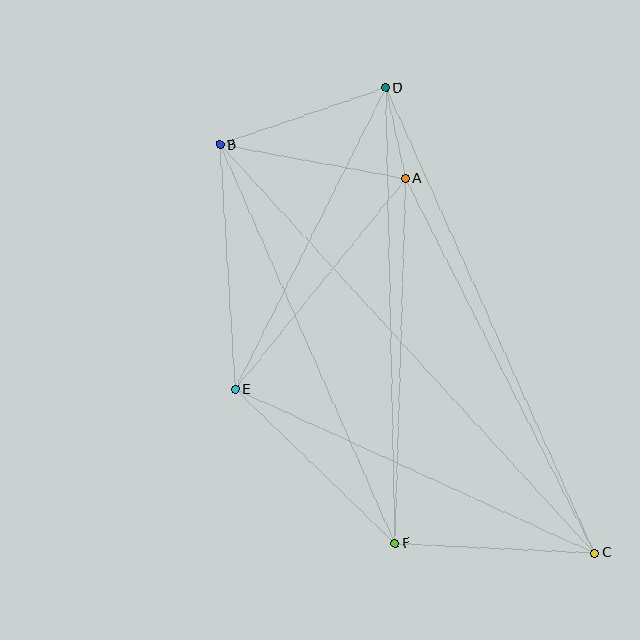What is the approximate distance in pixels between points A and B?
The distance between A and B is approximately 188 pixels.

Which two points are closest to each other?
Points A and D are closest to each other.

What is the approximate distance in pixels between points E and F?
The distance between E and F is approximately 222 pixels.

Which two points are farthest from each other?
Points B and C are farthest from each other.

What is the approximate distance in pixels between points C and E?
The distance between C and E is approximately 395 pixels.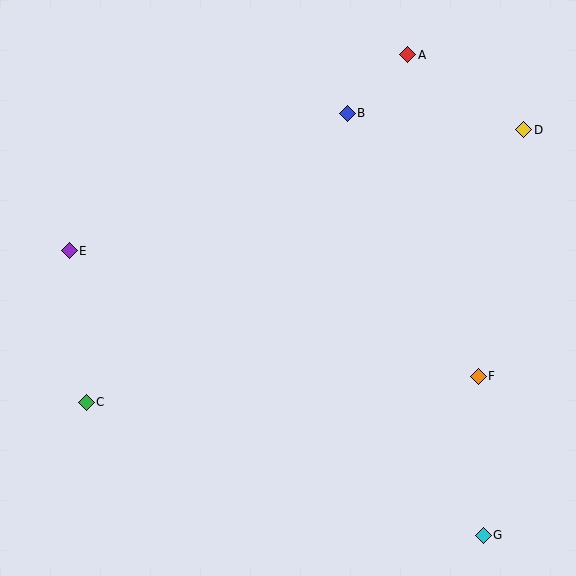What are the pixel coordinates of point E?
Point E is at (69, 251).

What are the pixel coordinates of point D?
Point D is at (524, 130).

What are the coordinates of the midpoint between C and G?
The midpoint between C and G is at (285, 469).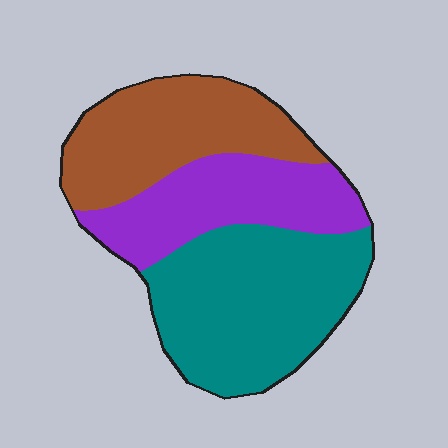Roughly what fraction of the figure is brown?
Brown covers about 30% of the figure.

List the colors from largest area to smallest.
From largest to smallest: teal, brown, purple.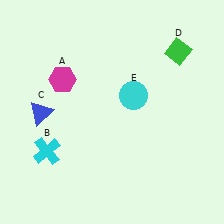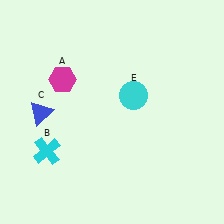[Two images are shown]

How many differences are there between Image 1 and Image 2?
There is 1 difference between the two images.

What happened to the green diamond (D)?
The green diamond (D) was removed in Image 2. It was in the top-right area of Image 1.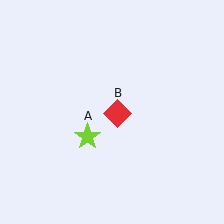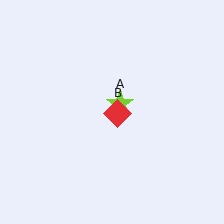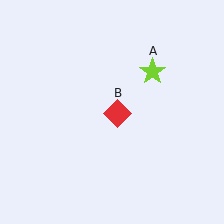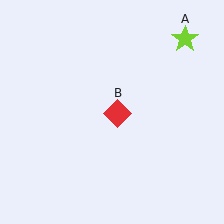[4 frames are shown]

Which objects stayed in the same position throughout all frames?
Red diamond (object B) remained stationary.